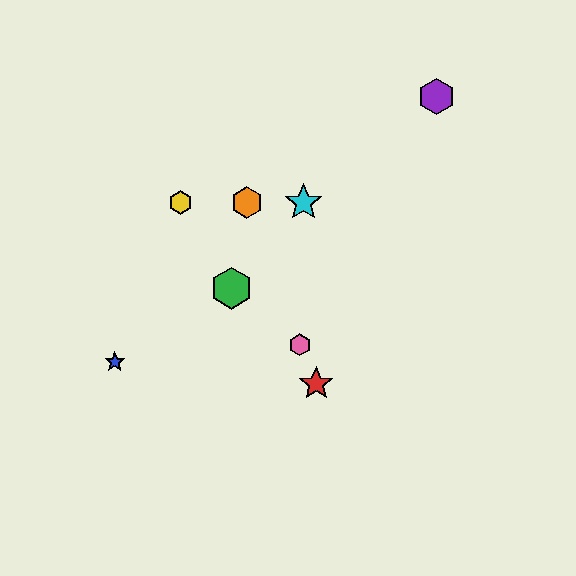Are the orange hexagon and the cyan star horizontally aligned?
Yes, both are at y≈203.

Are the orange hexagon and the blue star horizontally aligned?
No, the orange hexagon is at y≈203 and the blue star is at y≈362.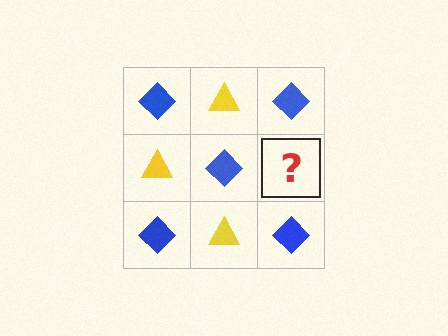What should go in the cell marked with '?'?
The missing cell should contain a yellow triangle.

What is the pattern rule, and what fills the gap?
The rule is that it alternates blue diamond and yellow triangle in a checkerboard pattern. The gap should be filled with a yellow triangle.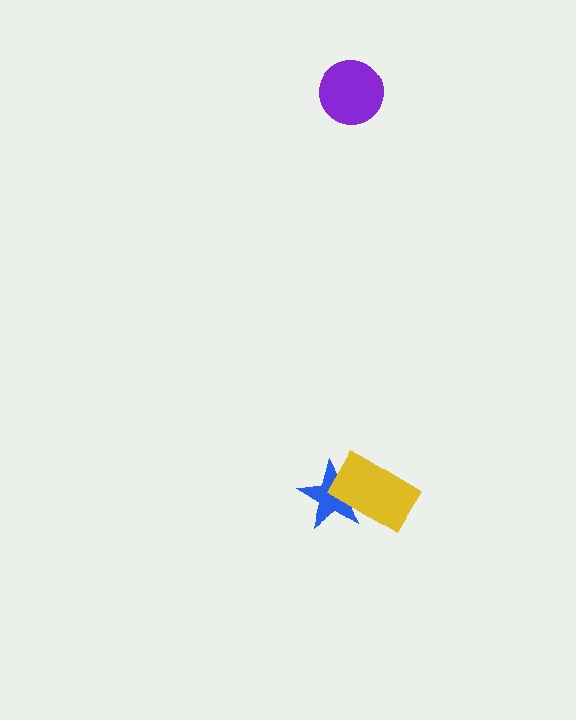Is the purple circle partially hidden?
No, no other shape covers it.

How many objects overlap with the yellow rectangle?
1 object overlaps with the yellow rectangle.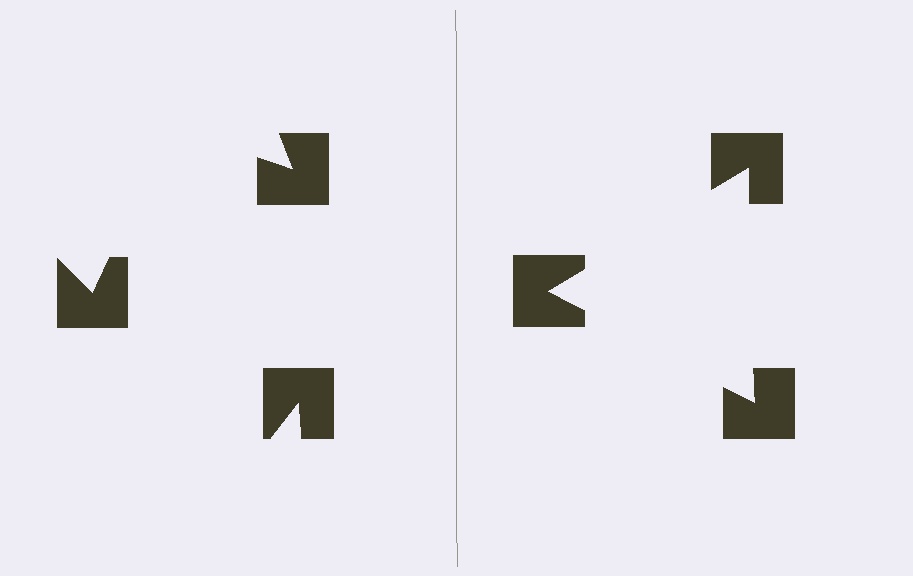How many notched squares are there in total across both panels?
6 — 3 on each side.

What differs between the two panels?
The notched squares are positioned identically on both sides; only the wedge orientations differ. On the right they align to a triangle; on the left they are misaligned.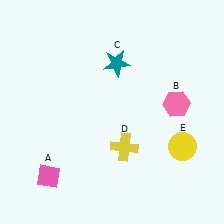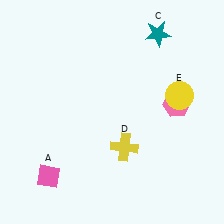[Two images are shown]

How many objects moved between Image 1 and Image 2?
2 objects moved between the two images.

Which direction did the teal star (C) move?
The teal star (C) moved right.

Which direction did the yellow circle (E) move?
The yellow circle (E) moved up.